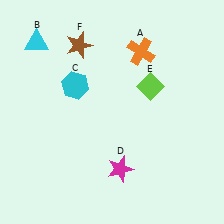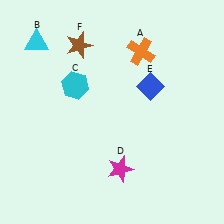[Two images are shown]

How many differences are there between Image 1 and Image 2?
There is 1 difference between the two images.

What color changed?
The diamond (E) changed from lime in Image 1 to blue in Image 2.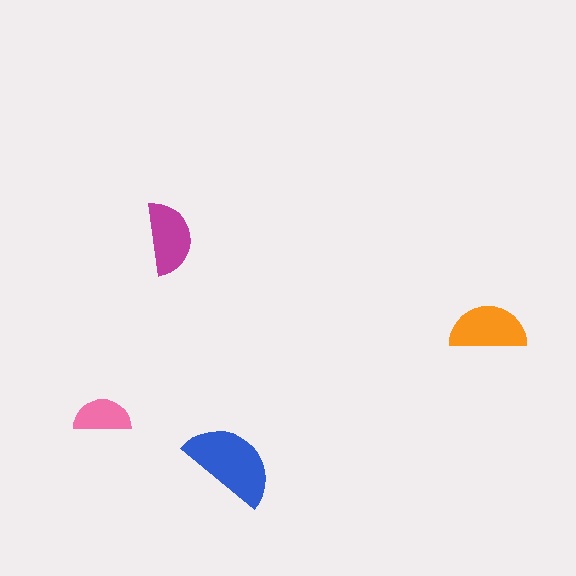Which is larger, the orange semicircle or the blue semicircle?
The blue one.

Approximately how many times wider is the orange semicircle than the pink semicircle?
About 1.5 times wider.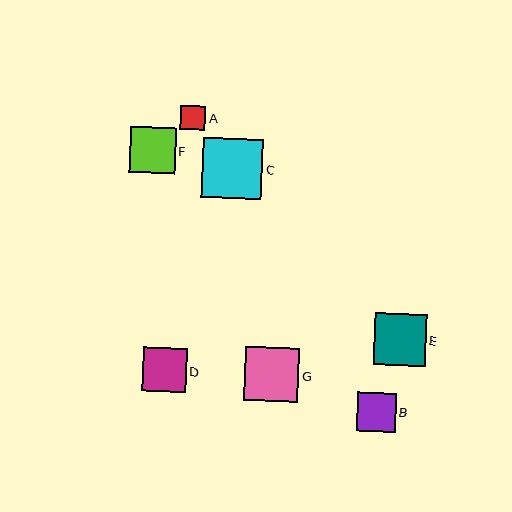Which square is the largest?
Square C is the largest with a size of approximately 60 pixels.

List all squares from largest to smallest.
From largest to smallest: C, G, E, F, D, B, A.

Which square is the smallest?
Square A is the smallest with a size of approximately 25 pixels.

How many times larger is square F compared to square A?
Square F is approximately 1.9 times the size of square A.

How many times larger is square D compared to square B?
Square D is approximately 1.1 times the size of square B.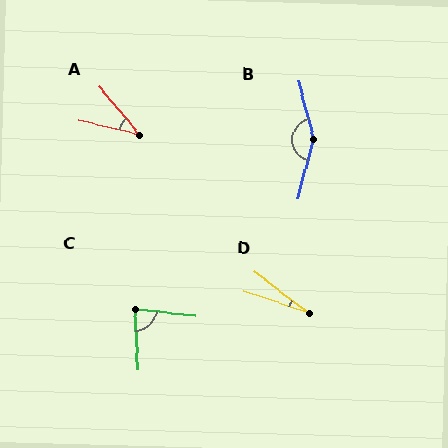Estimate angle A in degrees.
Approximately 37 degrees.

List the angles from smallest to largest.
D (19°), A (37°), C (81°), B (150°).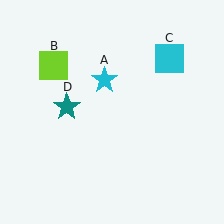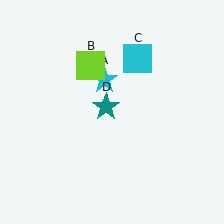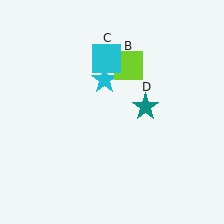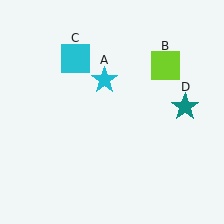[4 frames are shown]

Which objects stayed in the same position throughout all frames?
Cyan star (object A) remained stationary.